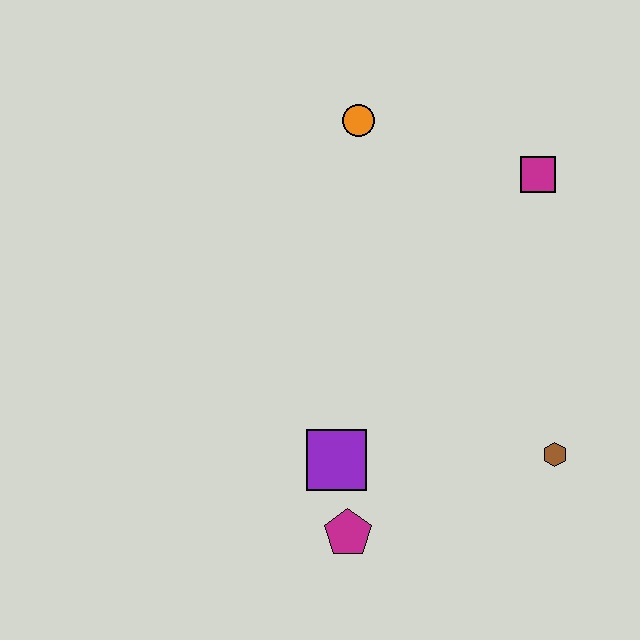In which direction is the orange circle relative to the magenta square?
The orange circle is to the left of the magenta square.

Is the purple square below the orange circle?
Yes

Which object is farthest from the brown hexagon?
The orange circle is farthest from the brown hexagon.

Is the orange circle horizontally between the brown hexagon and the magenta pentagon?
Yes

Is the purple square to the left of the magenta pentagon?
Yes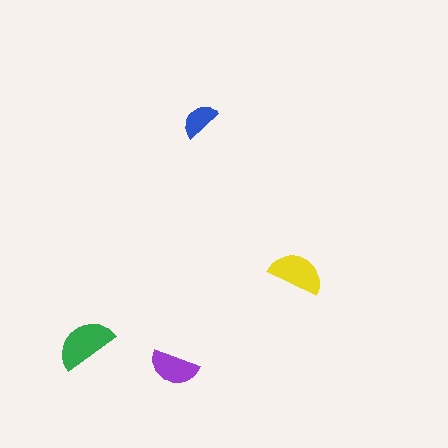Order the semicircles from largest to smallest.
the green one, the yellow one, the purple one, the blue one.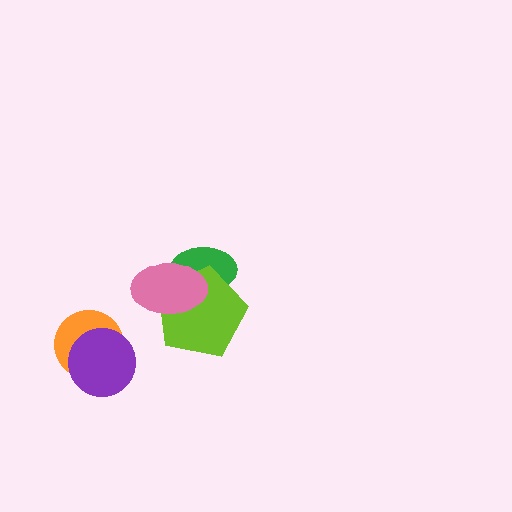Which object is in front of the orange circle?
The purple circle is in front of the orange circle.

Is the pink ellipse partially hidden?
No, no other shape covers it.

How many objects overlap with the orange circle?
1 object overlaps with the orange circle.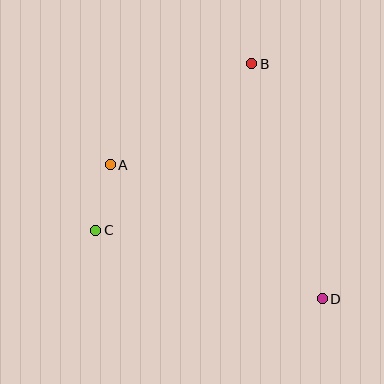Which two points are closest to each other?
Points A and C are closest to each other.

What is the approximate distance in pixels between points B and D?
The distance between B and D is approximately 245 pixels.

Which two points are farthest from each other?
Points A and D are farthest from each other.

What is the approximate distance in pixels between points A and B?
The distance between A and B is approximately 174 pixels.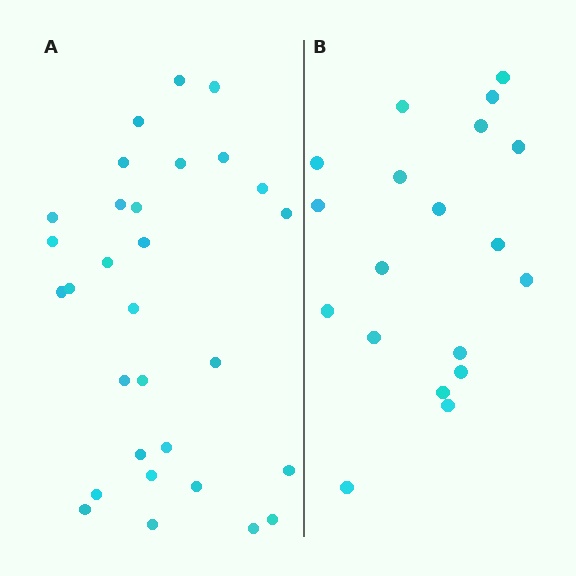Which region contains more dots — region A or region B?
Region A (the left region) has more dots.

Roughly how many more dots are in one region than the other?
Region A has roughly 12 or so more dots than region B.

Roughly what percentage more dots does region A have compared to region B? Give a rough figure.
About 60% more.